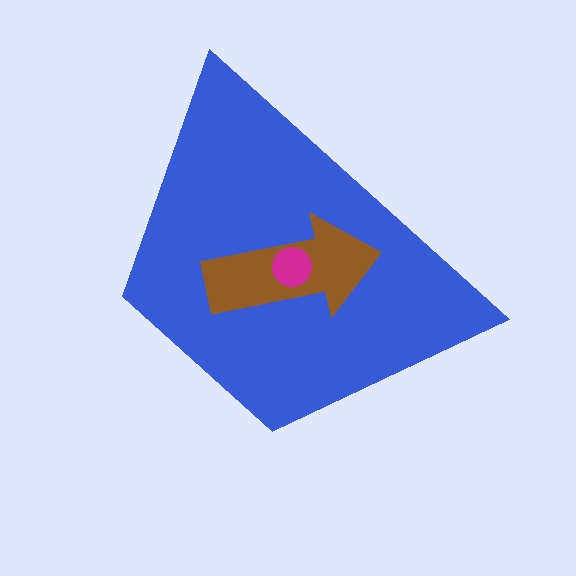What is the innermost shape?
The magenta circle.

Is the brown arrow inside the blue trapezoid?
Yes.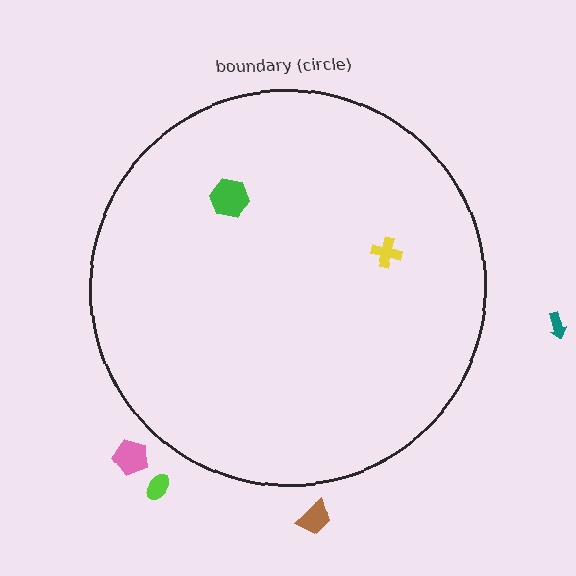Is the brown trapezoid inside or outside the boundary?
Outside.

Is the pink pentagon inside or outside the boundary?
Outside.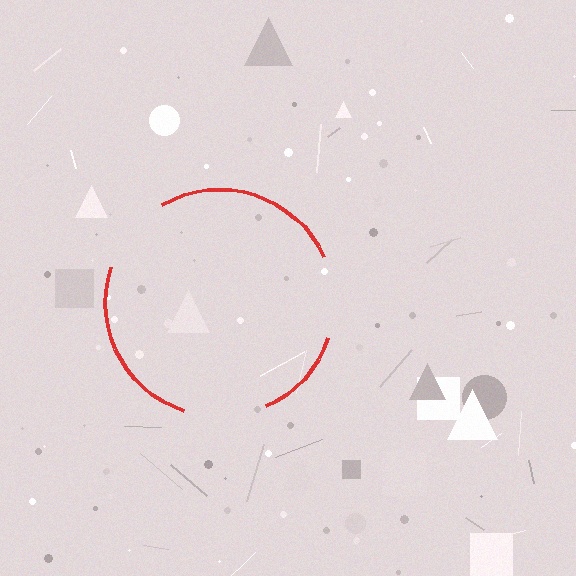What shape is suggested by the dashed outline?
The dashed outline suggests a circle.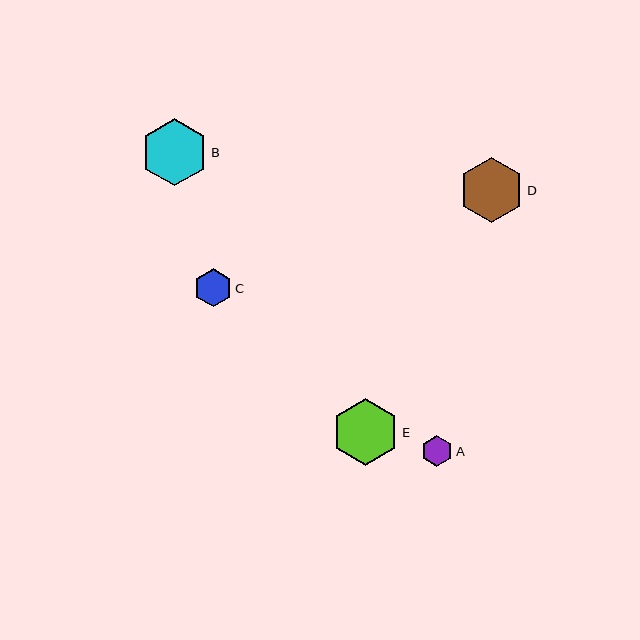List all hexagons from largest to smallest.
From largest to smallest: E, B, D, C, A.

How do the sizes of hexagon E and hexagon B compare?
Hexagon E and hexagon B are approximately the same size.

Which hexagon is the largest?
Hexagon E is the largest with a size of approximately 67 pixels.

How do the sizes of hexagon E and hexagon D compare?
Hexagon E and hexagon D are approximately the same size.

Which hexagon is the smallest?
Hexagon A is the smallest with a size of approximately 31 pixels.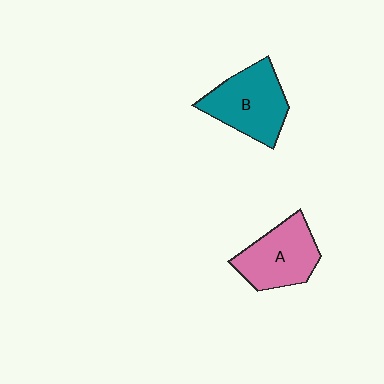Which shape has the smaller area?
Shape A (pink).